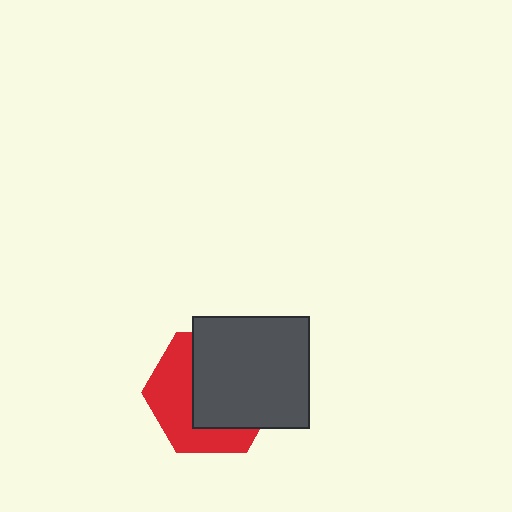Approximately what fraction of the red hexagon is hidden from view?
Roughly 57% of the red hexagon is hidden behind the dark gray rectangle.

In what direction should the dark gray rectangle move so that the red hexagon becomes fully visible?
The dark gray rectangle should move toward the upper-right. That is the shortest direction to clear the overlap and leave the red hexagon fully visible.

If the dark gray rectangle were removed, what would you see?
You would see the complete red hexagon.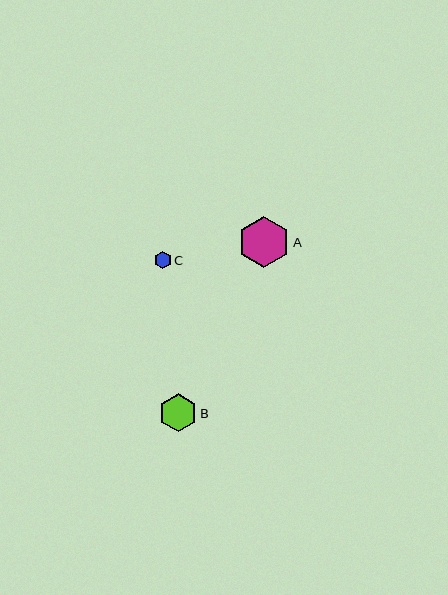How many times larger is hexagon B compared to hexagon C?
Hexagon B is approximately 2.3 times the size of hexagon C.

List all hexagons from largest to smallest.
From largest to smallest: A, B, C.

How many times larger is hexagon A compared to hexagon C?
Hexagon A is approximately 3.0 times the size of hexagon C.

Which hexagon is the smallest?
Hexagon C is the smallest with a size of approximately 17 pixels.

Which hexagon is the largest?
Hexagon A is the largest with a size of approximately 52 pixels.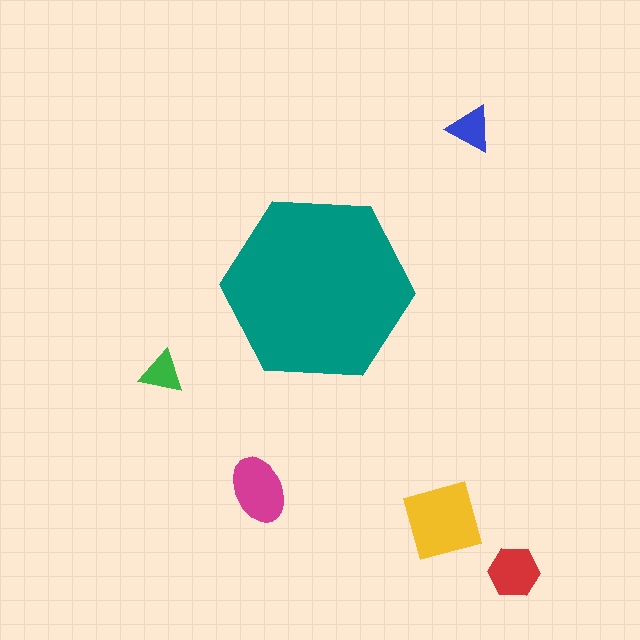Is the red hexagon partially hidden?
No, the red hexagon is fully visible.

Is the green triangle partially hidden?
No, the green triangle is fully visible.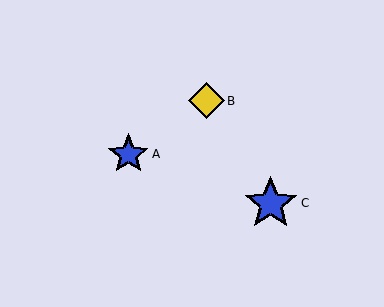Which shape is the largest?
The blue star (labeled C) is the largest.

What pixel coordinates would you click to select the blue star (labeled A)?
Click at (128, 154) to select the blue star A.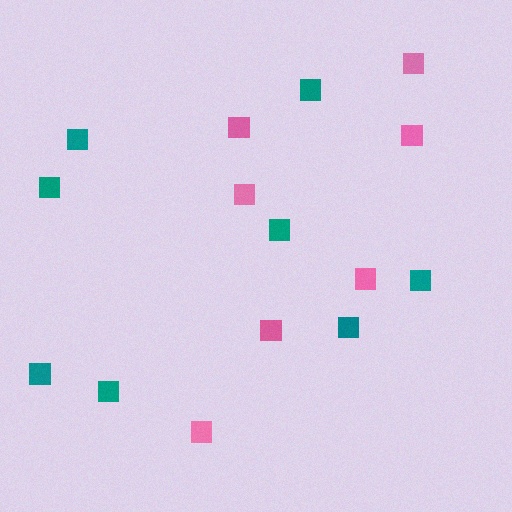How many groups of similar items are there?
There are 2 groups: one group of teal squares (8) and one group of pink squares (7).